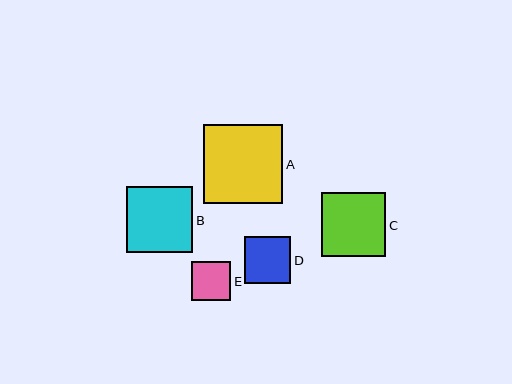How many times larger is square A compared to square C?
Square A is approximately 1.2 times the size of square C.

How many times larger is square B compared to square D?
Square B is approximately 1.4 times the size of square D.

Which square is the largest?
Square A is the largest with a size of approximately 80 pixels.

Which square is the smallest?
Square E is the smallest with a size of approximately 39 pixels.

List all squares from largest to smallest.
From largest to smallest: A, B, C, D, E.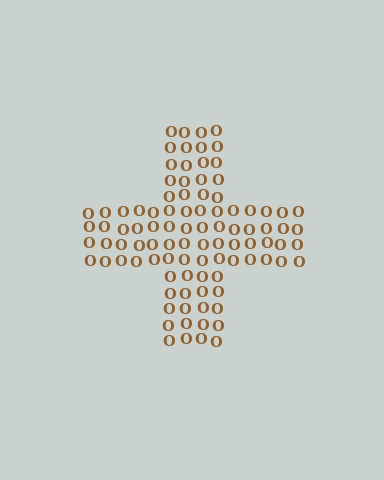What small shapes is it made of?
It is made of small letter O's.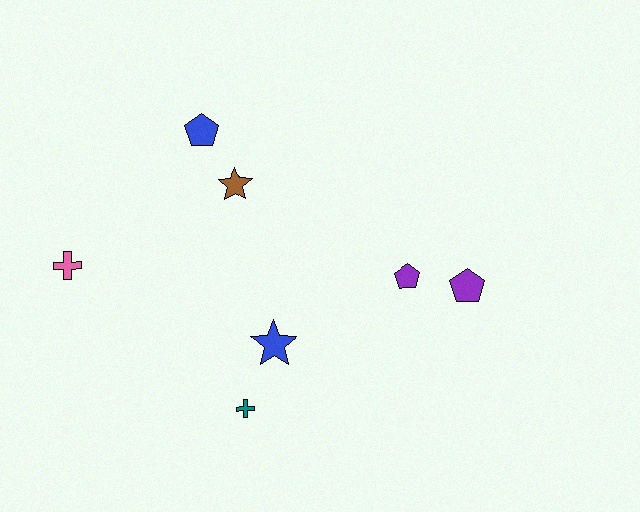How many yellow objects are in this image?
There are no yellow objects.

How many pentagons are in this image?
There are 3 pentagons.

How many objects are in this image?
There are 7 objects.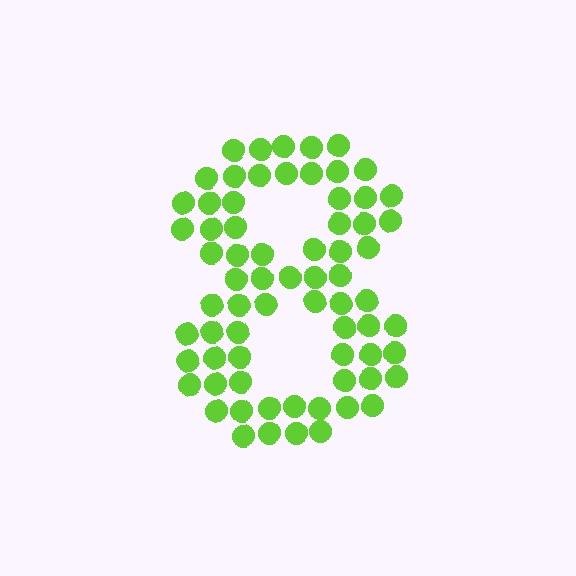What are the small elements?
The small elements are circles.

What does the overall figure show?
The overall figure shows the digit 8.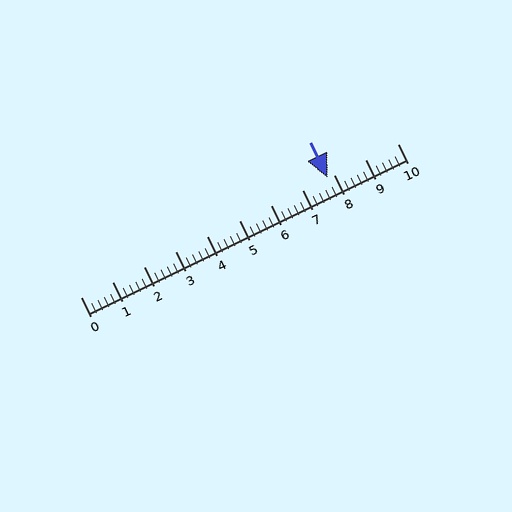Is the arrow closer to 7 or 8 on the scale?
The arrow is closer to 8.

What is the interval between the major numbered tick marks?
The major tick marks are spaced 1 units apart.